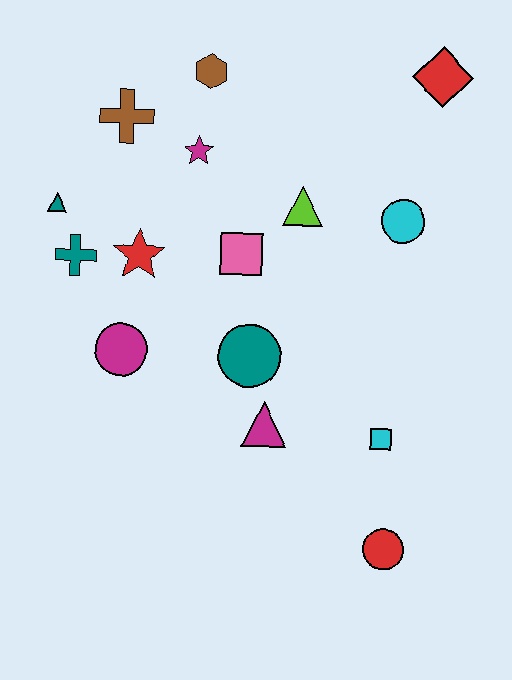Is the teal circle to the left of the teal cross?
No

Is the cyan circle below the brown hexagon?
Yes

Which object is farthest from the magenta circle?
The red diamond is farthest from the magenta circle.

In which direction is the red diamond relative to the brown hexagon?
The red diamond is to the right of the brown hexagon.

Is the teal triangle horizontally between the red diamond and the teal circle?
No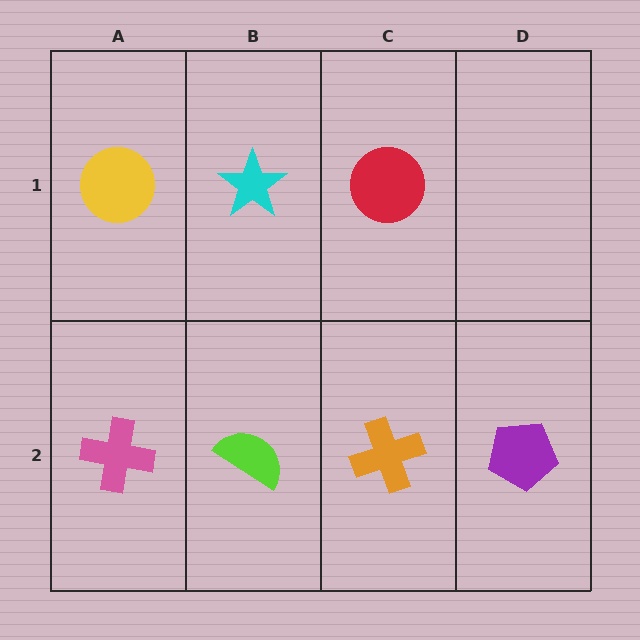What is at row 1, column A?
A yellow circle.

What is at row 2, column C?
An orange cross.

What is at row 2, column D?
A purple pentagon.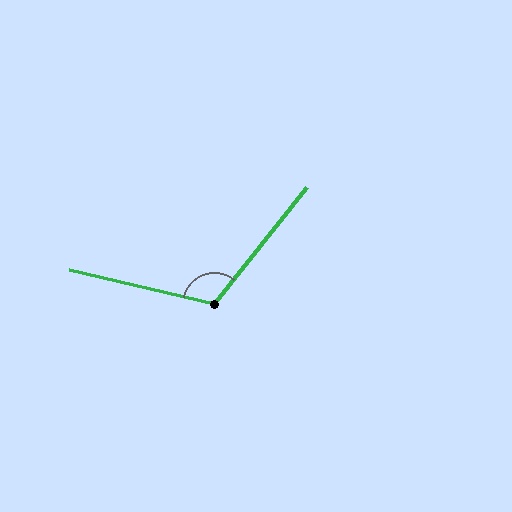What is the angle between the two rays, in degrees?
Approximately 115 degrees.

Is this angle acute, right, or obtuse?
It is obtuse.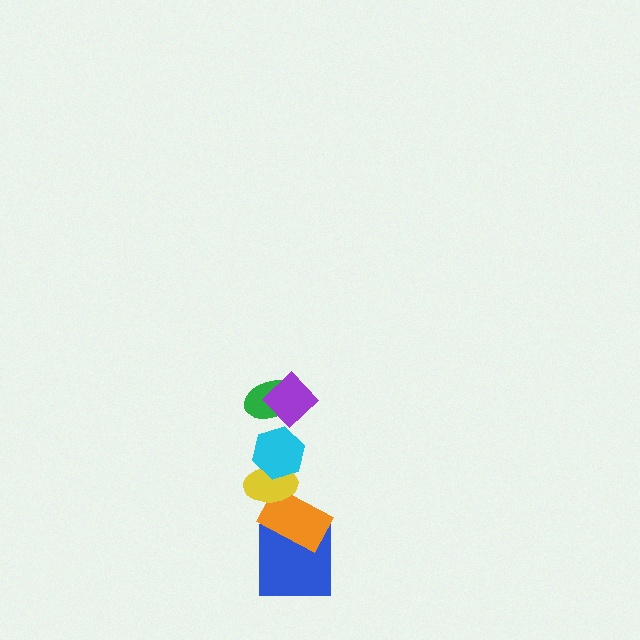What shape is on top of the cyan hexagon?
The green ellipse is on top of the cyan hexagon.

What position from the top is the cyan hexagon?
The cyan hexagon is 3rd from the top.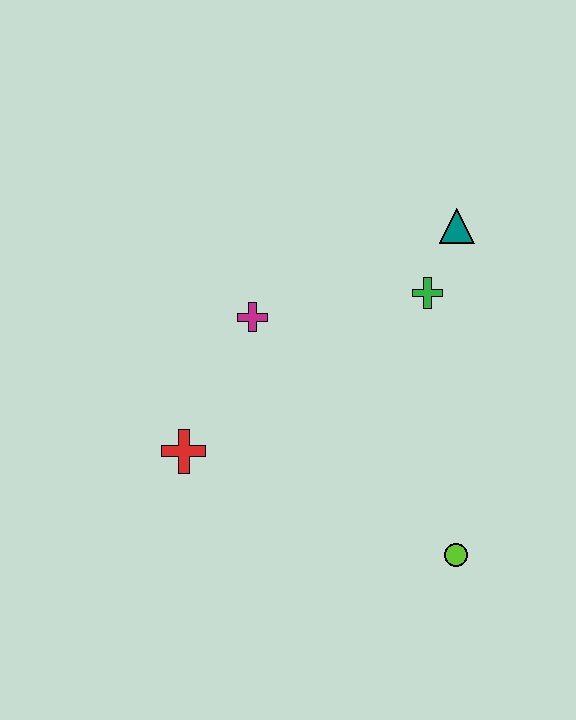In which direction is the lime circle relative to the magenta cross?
The lime circle is below the magenta cross.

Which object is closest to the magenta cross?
The red cross is closest to the magenta cross.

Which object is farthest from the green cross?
The red cross is farthest from the green cross.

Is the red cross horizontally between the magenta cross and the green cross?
No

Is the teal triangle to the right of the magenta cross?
Yes